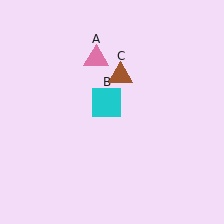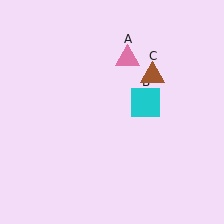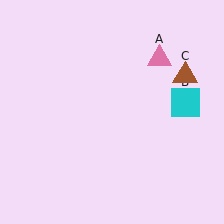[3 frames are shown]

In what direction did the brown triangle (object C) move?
The brown triangle (object C) moved right.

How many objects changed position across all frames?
3 objects changed position: pink triangle (object A), cyan square (object B), brown triangle (object C).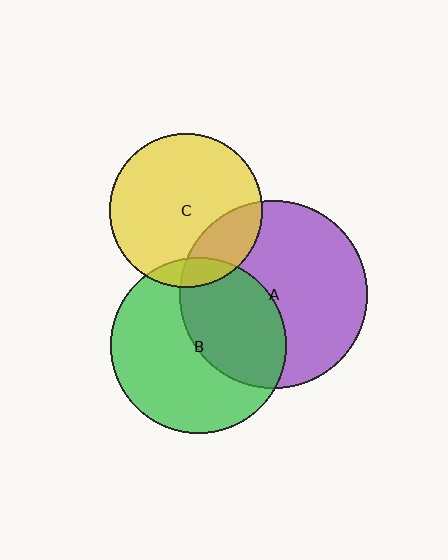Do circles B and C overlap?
Yes.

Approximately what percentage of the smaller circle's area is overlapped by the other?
Approximately 10%.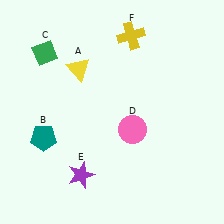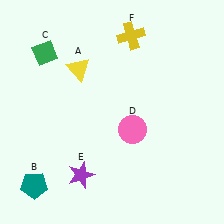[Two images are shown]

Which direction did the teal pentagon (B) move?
The teal pentagon (B) moved down.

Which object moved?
The teal pentagon (B) moved down.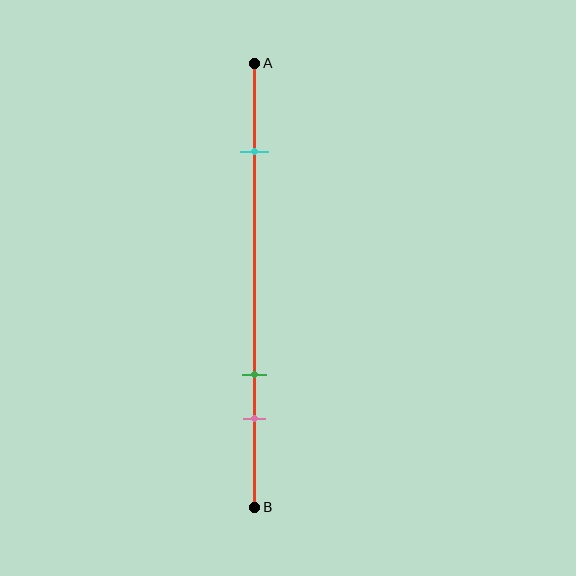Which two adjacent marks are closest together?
The green and pink marks are the closest adjacent pair.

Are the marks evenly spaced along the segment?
No, the marks are not evenly spaced.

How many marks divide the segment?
There are 3 marks dividing the segment.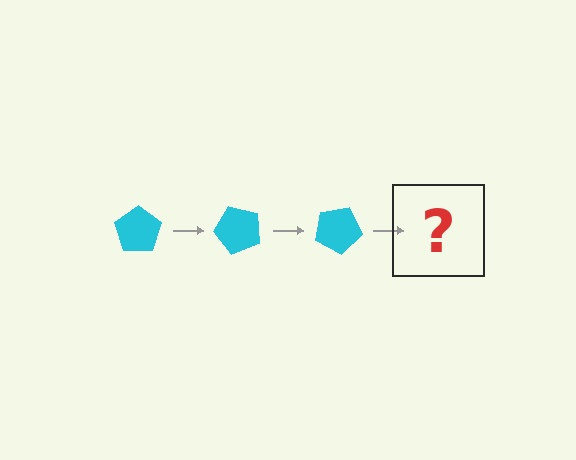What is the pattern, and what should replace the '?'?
The pattern is that the pentagon rotates 50 degrees each step. The '?' should be a cyan pentagon rotated 150 degrees.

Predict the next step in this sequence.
The next step is a cyan pentagon rotated 150 degrees.